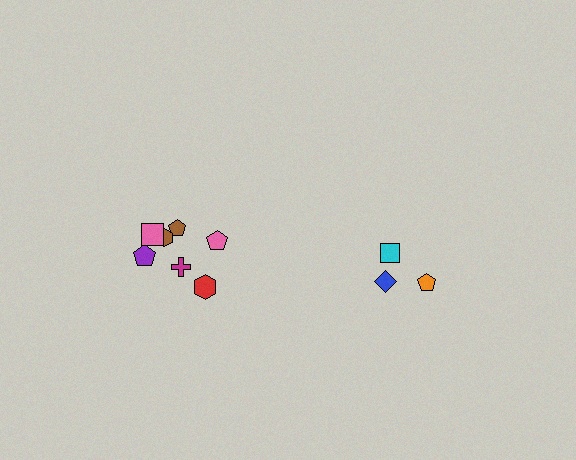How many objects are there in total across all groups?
There are 10 objects.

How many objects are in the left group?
There are 7 objects.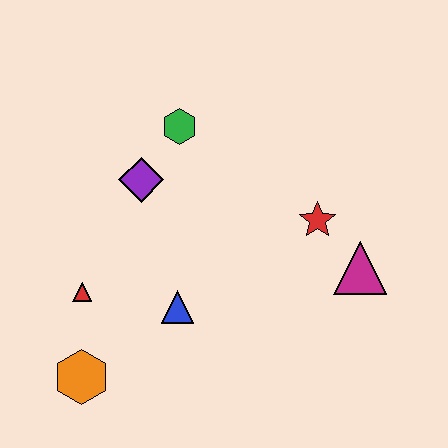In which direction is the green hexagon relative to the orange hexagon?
The green hexagon is above the orange hexagon.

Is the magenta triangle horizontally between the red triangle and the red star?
No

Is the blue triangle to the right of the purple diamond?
Yes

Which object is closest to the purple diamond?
The green hexagon is closest to the purple diamond.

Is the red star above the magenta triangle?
Yes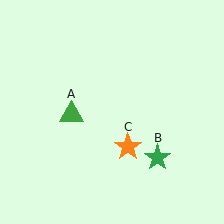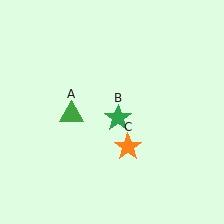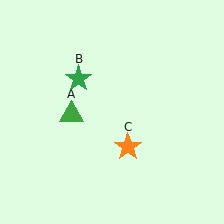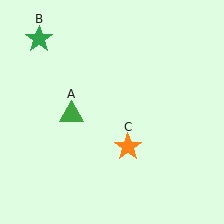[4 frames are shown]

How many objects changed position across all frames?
1 object changed position: green star (object B).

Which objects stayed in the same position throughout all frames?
Green triangle (object A) and orange star (object C) remained stationary.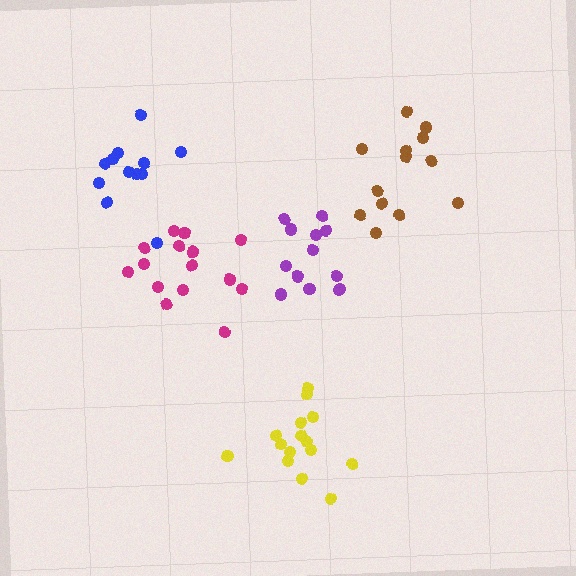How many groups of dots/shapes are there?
There are 5 groups.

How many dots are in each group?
Group 1: 15 dots, Group 2: 13 dots, Group 3: 13 dots, Group 4: 15 dots, Group 5: 12 dots (68 total).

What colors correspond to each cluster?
The clusters are colored: magenta, purple, brown, yellow, blue.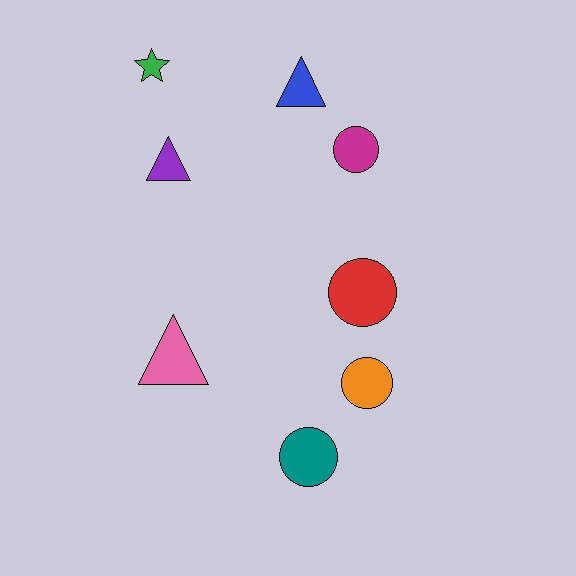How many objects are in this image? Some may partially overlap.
There are 8 objects.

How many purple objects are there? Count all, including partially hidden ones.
There is 1 purple object.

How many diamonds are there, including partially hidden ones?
There are no diamonds.